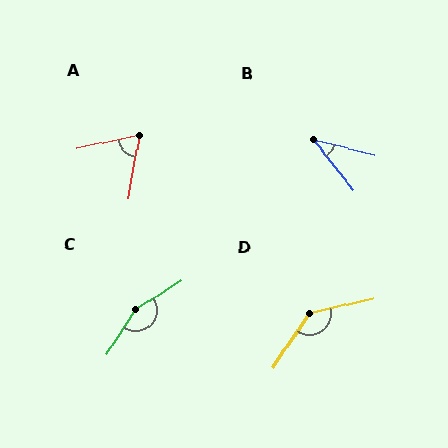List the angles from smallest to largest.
B (37°), A (68°), D (136°), C (156°).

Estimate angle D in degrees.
Approximately 136 degrees.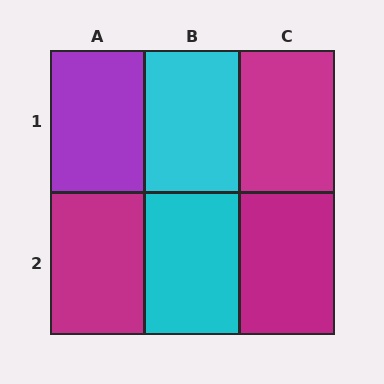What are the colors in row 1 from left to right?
Purple, cyan, magenta.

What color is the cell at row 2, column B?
Cyan.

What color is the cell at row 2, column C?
Magenta.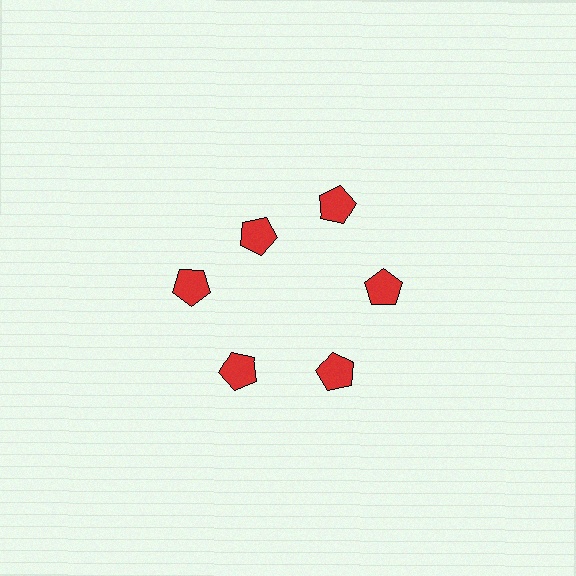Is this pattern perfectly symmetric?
No. The 6 red pentagons are arranged in a ring, but one element near the 11 o'clock position is pulled inward toward the center, breaking the 6-fold rotational symmetry.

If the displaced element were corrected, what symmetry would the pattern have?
It would have 6-fold rotational symmetry — the pattern would map onto itself every 60 degrees.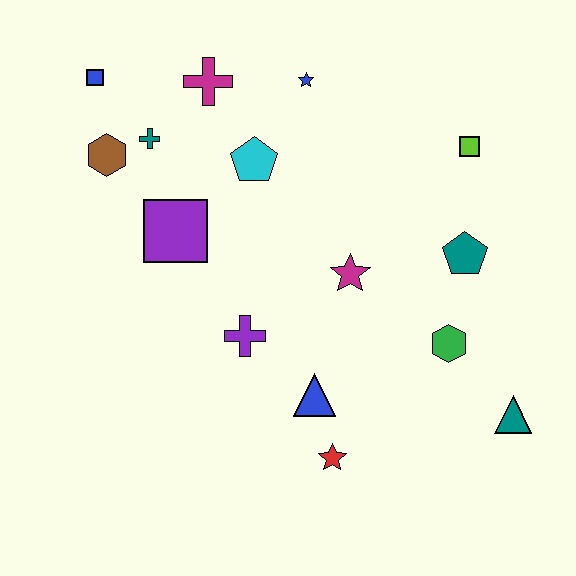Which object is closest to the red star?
The blue triangle is closest to the red star.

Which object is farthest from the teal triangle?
The blue square is farthest from the teal triangle.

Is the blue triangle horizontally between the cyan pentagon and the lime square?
Yes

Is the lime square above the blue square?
No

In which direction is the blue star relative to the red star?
The blue star is above the red star.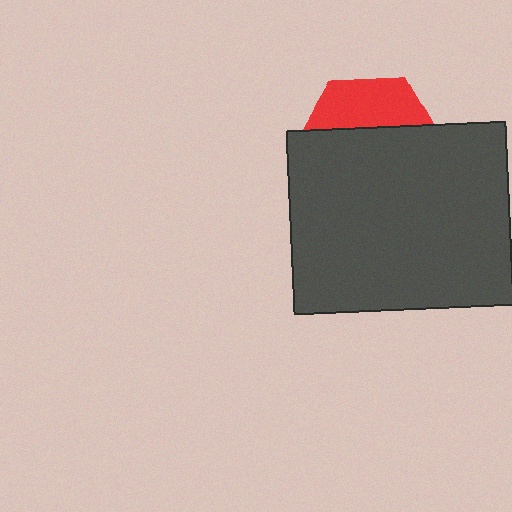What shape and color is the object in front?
The object in front is a dark gray rectangle.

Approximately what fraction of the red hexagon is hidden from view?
Roughly 67% of the red hexagon is hidden behind the dark gray rectangle.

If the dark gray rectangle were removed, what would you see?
You would see the complete red hexagon.